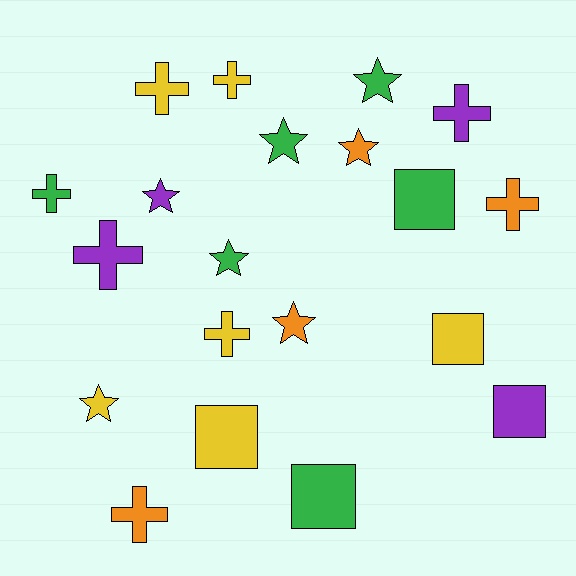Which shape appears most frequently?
Cross, with 8 objects.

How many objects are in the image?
There are 20 objects.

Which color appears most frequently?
Green, with 6 objects.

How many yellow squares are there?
There are 2 yellow squares.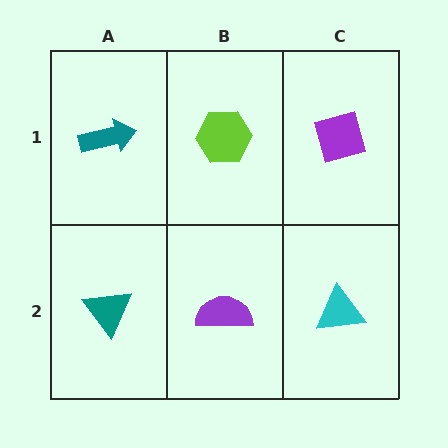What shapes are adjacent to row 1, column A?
A teal triangle (row 2, column A), a lime hexagon (row 1, column B).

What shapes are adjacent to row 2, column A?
A teal arrow (row 1, column A), a purple semicircle (row 2, column B).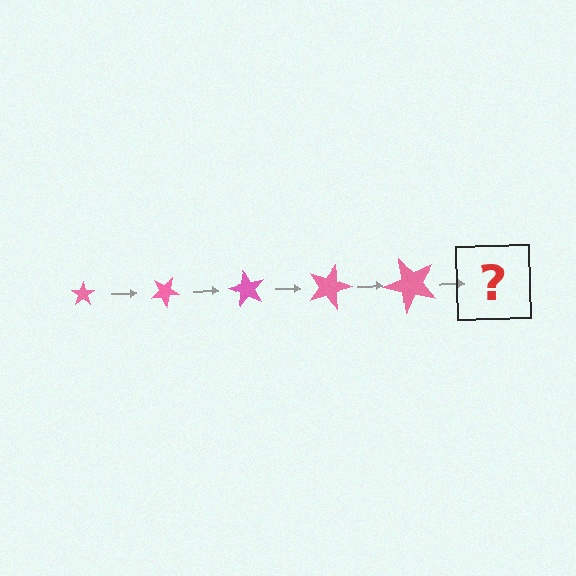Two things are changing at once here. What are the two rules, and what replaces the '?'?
The two rules are that the star grows larger each step and it rotates 30 degrees each step. The '?' should be a star, larger than the previous one and rotated 150 degrees from the start.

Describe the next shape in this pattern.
It should be a star, larger than the previous one and rotated 150 degrees from the start.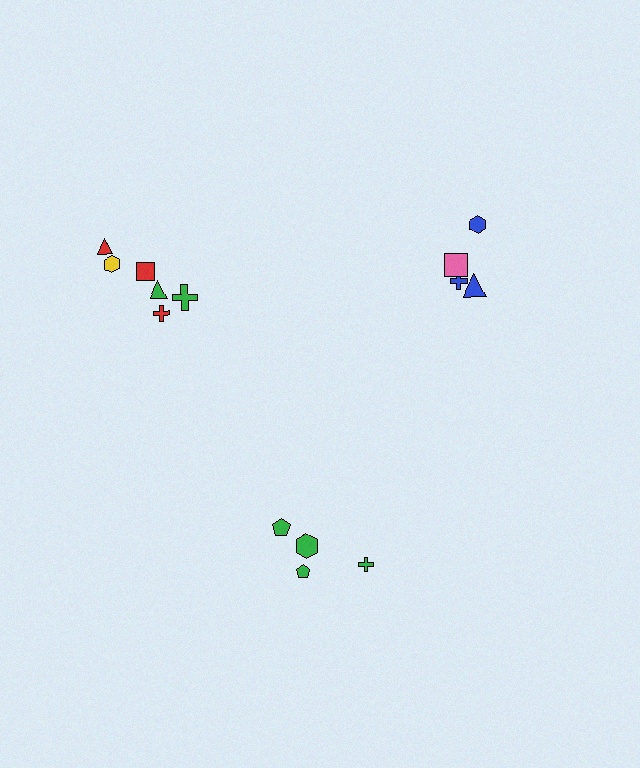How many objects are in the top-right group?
There are 4 objects.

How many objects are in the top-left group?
There are 6 objects.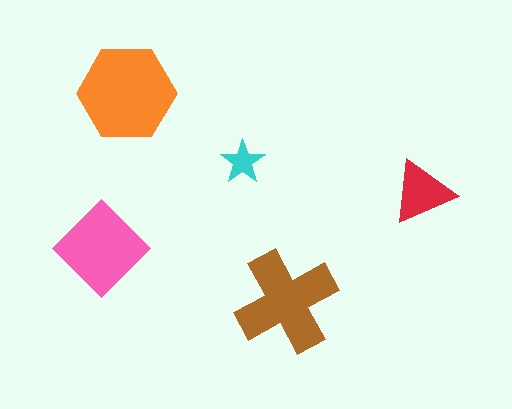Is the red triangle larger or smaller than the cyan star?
Larger.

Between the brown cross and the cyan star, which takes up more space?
The brown cross.